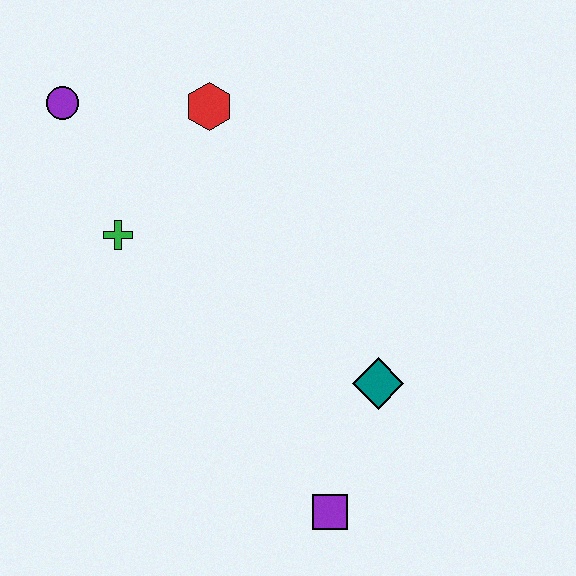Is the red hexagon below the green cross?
No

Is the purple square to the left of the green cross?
No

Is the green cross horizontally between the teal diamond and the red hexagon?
No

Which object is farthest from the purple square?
The purple circle is farthest from the purple square.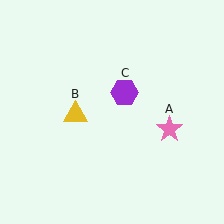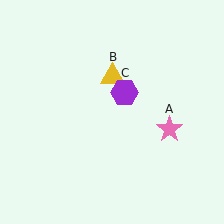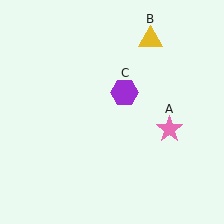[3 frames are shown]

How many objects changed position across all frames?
1 object changed position: yellow triangle (object B).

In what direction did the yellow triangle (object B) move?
The yellow triangle (object B) moved up and to the right.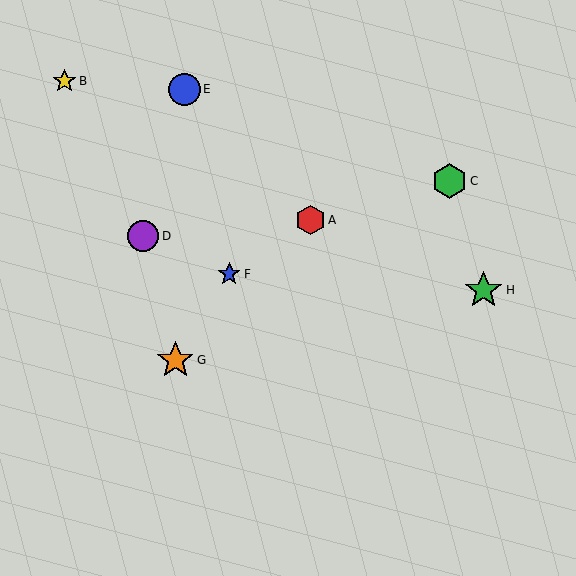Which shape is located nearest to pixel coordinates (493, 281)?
The green star (labeled H) at (484, 290) is nearest to that location.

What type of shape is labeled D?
Shape D is a purple circle.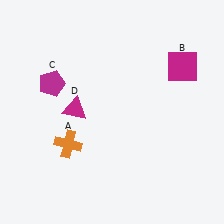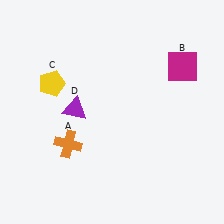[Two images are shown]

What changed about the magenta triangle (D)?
In Image 1, D is magenta. In Image 2, it changed to purple.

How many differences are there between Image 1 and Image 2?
There are 2 differences between the two images.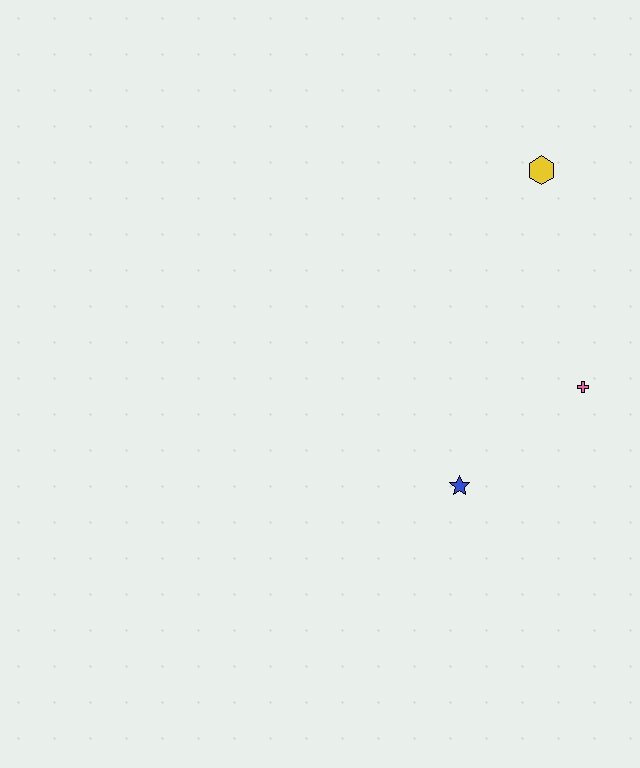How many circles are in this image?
There are no circles.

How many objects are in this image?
There are 3 objects.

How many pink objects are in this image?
There is 1 pink object.